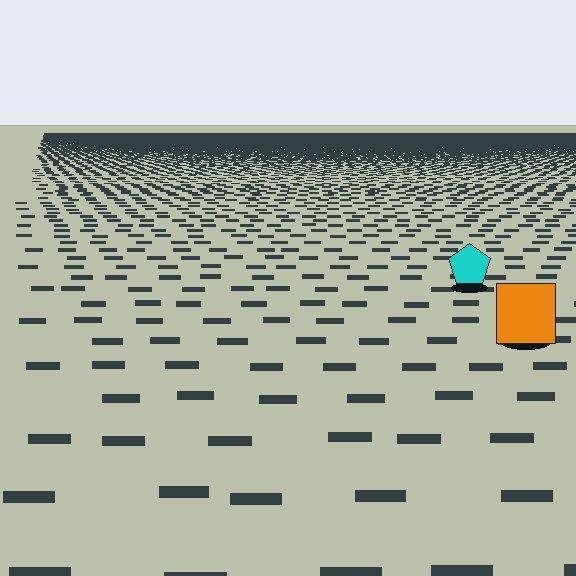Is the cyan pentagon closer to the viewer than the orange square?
No. The orange square is closer — you can tell from the texture gradient: the ground texture is coarser near it.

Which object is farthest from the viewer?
The cyan pentagon is farthest from the viewer. It appears smaller and the ground texture around it is denser.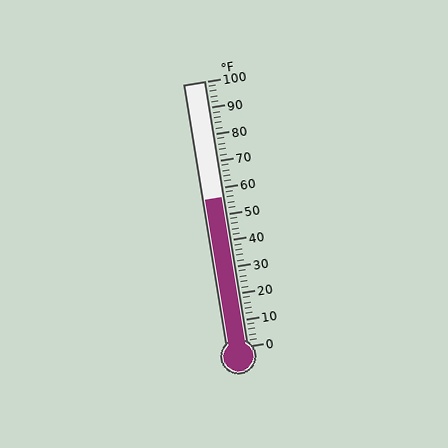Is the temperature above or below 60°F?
The temperature is below 60°F.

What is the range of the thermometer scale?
The thermometer scale ranges from 0°F to 100°F.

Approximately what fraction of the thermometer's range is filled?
The thermometer is filled to approximately 55% of its range.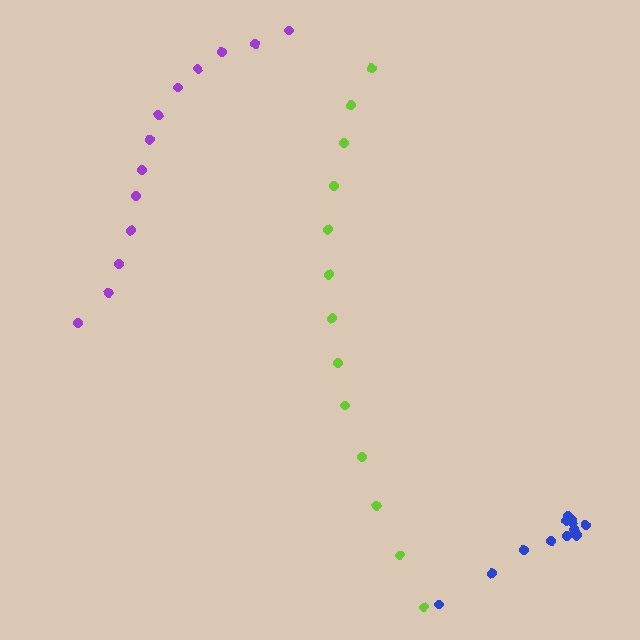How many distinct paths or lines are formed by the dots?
There are 3 distinct paths.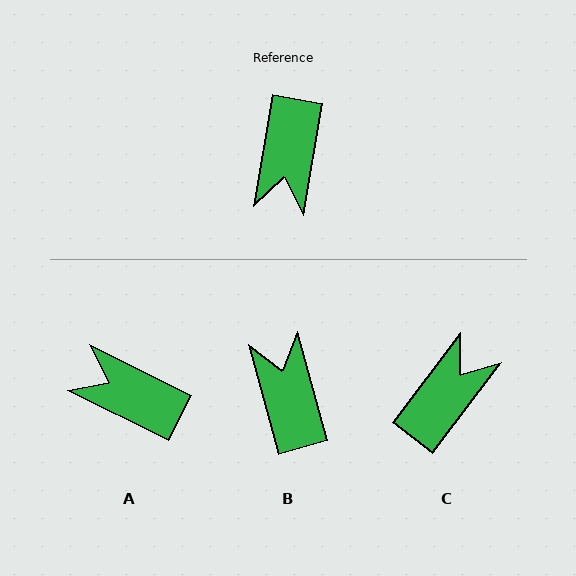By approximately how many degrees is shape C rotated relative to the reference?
Approximately 153 degrees counter-clockwise.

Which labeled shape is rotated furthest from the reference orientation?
B, about 155 degrees away.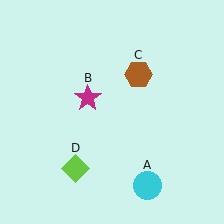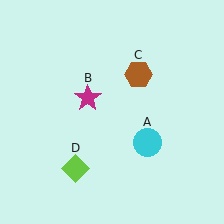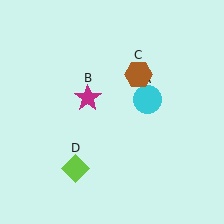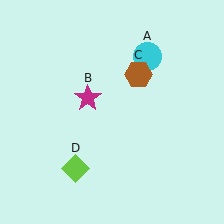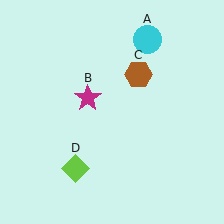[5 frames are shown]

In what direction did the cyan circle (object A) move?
The cyan circle (object A) moved up.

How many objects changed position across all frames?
1 object changed position: cyan circle (object A).